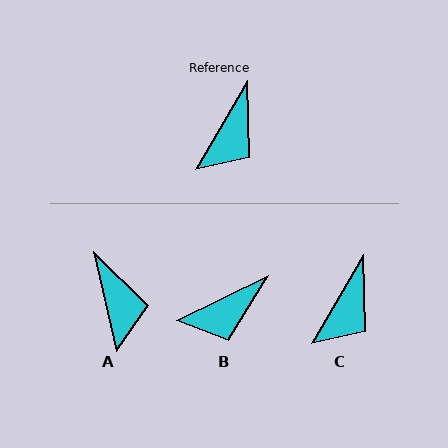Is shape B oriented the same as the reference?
No, it is off by about 33 degrees.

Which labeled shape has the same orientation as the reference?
C.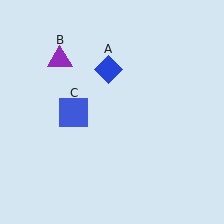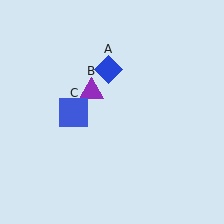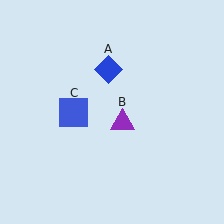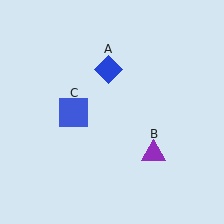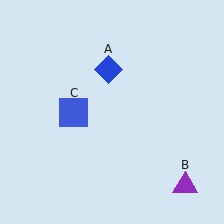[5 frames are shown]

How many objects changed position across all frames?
1 object changed position: purple triangle (object B).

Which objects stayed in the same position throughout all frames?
Blue diamond (object A) and blue square (object C) remained stationary.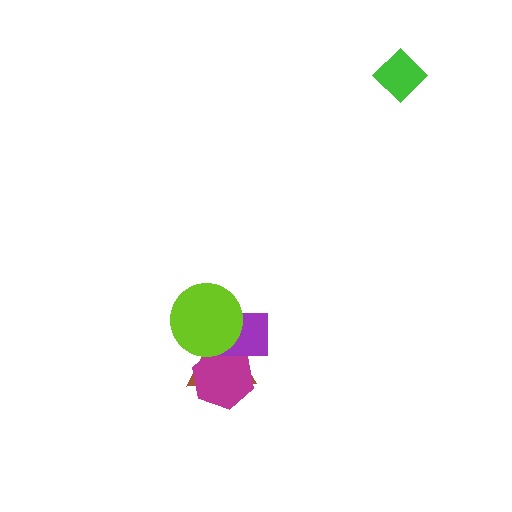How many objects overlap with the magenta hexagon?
3 objects overlap with the magenta hexagon.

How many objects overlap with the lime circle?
3 objects overlap with the lime circle.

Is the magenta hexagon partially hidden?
Yes, it is partially covered by another shape.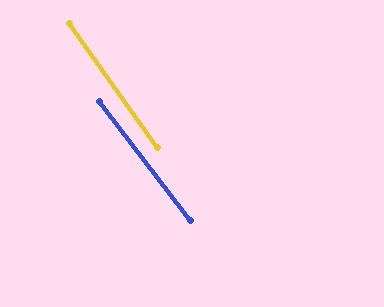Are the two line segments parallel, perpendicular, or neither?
Parallel — their directions differ by only 1.9°.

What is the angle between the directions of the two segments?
Approximately 2 degrees.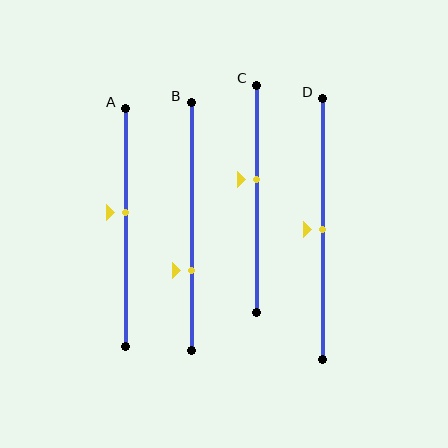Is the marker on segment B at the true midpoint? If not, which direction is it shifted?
No, the marker on segment B is shifted downward by about 18% of the segment length.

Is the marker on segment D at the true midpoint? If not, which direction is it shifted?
Yes, the marker on segment D is at the true midpoint.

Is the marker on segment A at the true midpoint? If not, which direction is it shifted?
No, the marker on segment A is shifted upward by about 6% of the segment length.